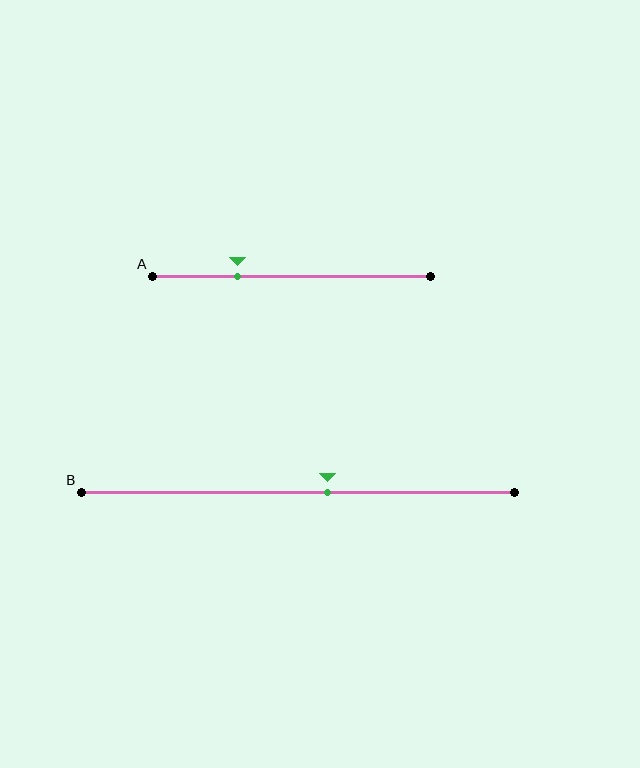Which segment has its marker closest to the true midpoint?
Segment B has its marker closest to the true midpoint.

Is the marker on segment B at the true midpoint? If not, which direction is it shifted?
No, the marker on segment B is shifted to the right by about 7% of the segment length.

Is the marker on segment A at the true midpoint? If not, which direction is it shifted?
No, the marker on segment A is shifted to the left by about 19% of the segment length.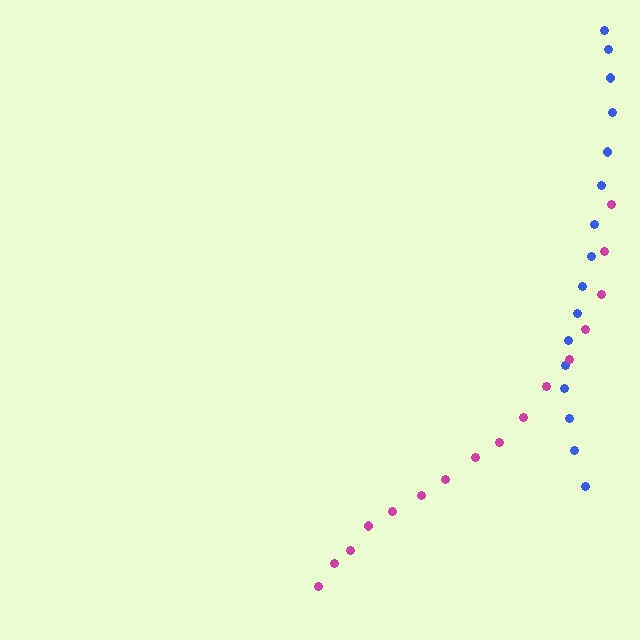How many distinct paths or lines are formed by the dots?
There are 2 distinct paths.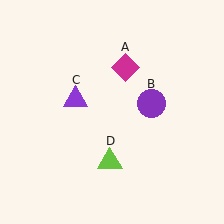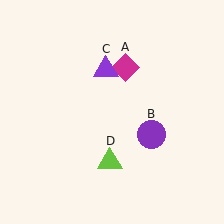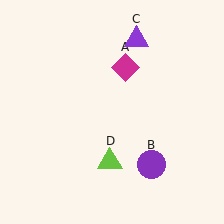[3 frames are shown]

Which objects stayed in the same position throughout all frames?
Magenta diamond (object A) and lime triangle (object D) remained stationary.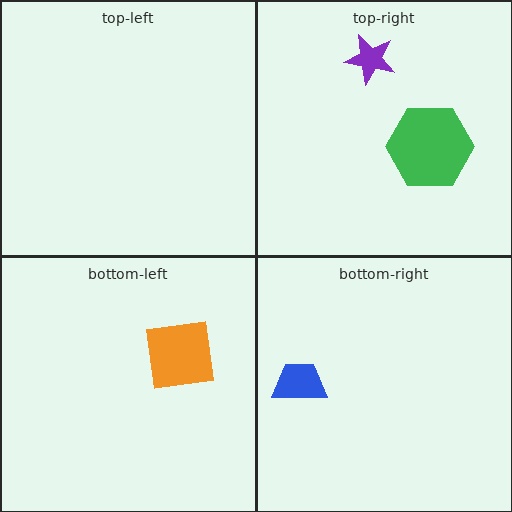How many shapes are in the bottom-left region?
1.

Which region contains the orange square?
The bottom-left region.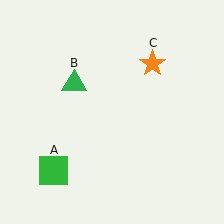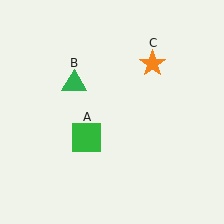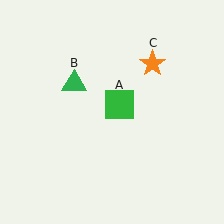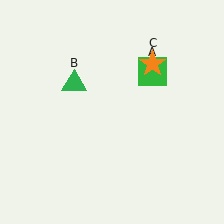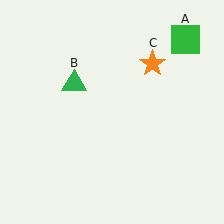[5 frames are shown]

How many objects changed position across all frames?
1 object changed position: green square (object A).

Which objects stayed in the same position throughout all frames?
Green triangle (object B) and orange star (object C) remained stationary.